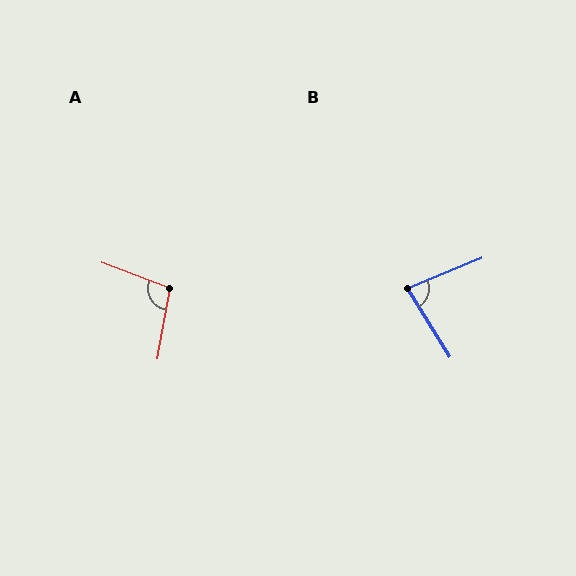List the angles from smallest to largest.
B (80°), A (100°).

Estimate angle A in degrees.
Approximately 100 degrees.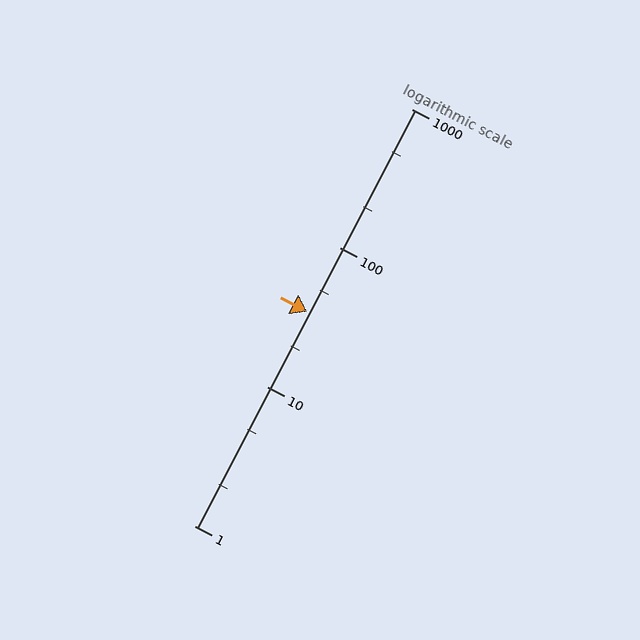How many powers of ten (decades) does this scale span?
The scale spans 3 decades, from 1 to 1000.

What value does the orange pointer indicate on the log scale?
The pointer indicates approximately 35.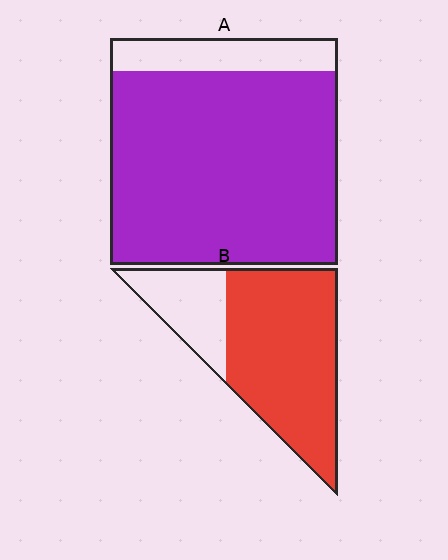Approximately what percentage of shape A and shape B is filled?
A is approximately 85% and B is approximately 75%.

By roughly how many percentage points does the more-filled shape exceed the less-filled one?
By roughly 10 percentage points (A over B).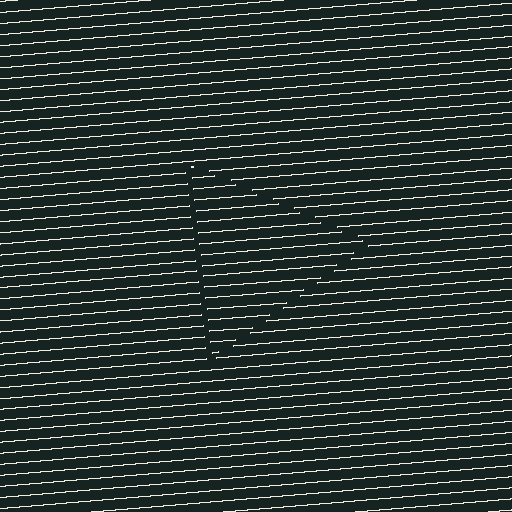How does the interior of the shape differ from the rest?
The interior of the shape contains the same grating, shifted by half a period — the contour is defined by the phase discontinuity where line-ends from the inner and outer gratings abut.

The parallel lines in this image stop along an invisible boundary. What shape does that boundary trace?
An illusory triangle. The interior of the shape contains the same grating, shifted by half a period — the contour is defined by the phase discontinuity where line-ends from the inner and outer gratings abut.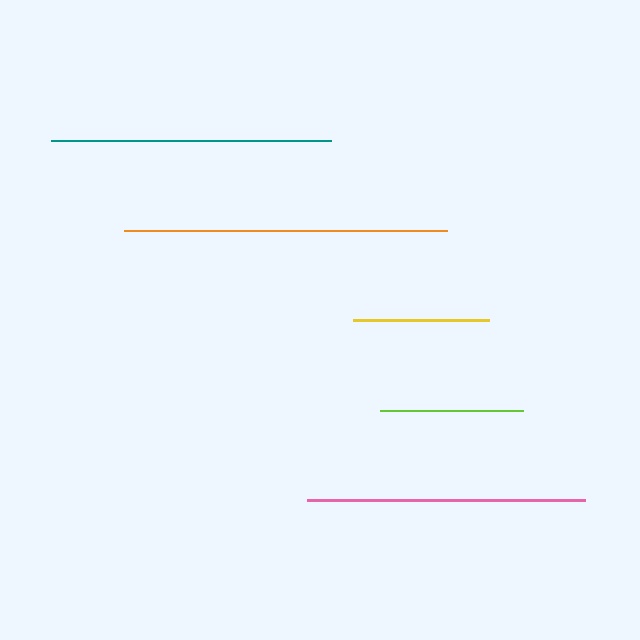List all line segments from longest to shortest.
From longest to shortest: orange, teal, pink, lime, yellow.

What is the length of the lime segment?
The lime segment is approximately 144 pixels long.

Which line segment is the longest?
The orange line is the longest at approximately 323 pixels.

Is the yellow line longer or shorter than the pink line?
The pink line is longer than the yellow line.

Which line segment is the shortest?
The yellow line is the shortest at approximately 136 pixels.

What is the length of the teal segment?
The teal segment is approximately 280 pixels long.